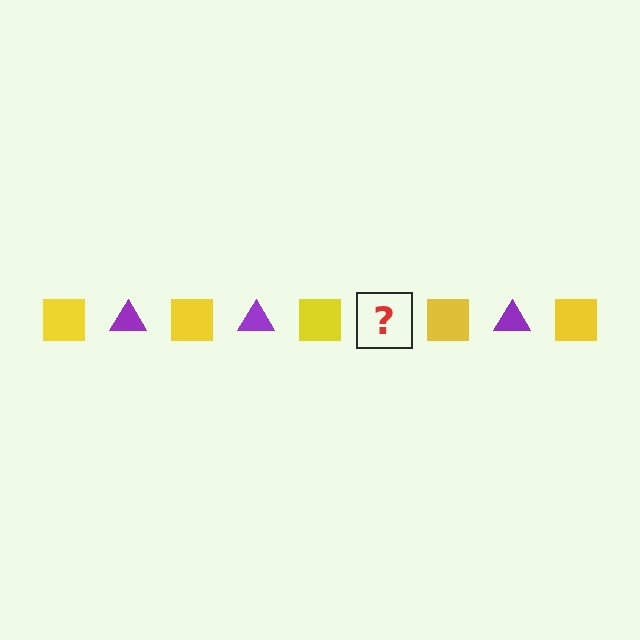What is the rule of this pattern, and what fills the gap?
The rule is that the pattern alternates between yellow square and purple triangle. The gap should be filled with a purple triangle.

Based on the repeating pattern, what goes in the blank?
The blank should be a purple triangle.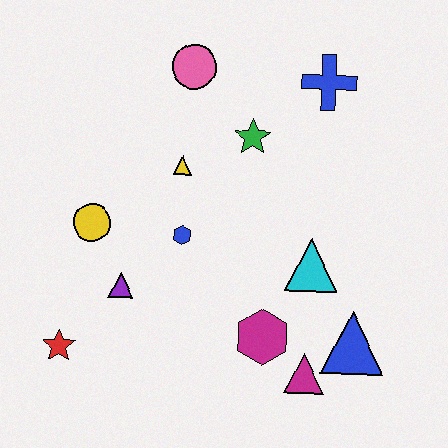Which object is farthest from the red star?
The blue cross is farthest from the red star.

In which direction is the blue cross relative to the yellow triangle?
The blue cross is to the right of the yellow triangle.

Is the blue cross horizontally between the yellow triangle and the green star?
No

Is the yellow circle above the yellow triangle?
No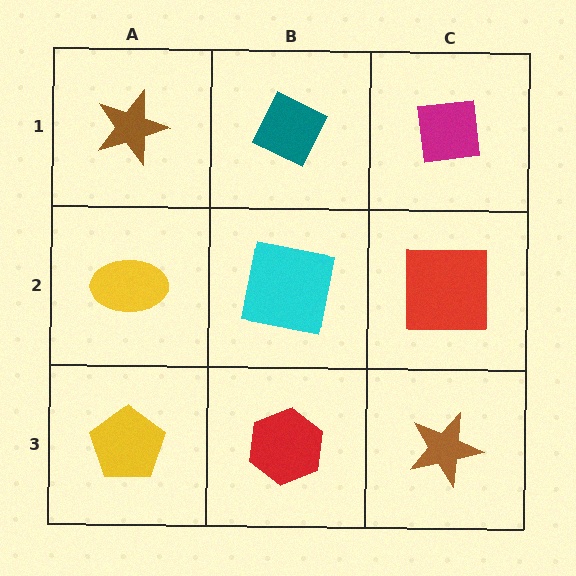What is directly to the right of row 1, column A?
A teal diamond.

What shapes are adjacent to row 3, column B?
A cyan square (row 2, column B), a yellow pentagon (row 3, column A), a brown star (row 3, column C).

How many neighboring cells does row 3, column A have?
2.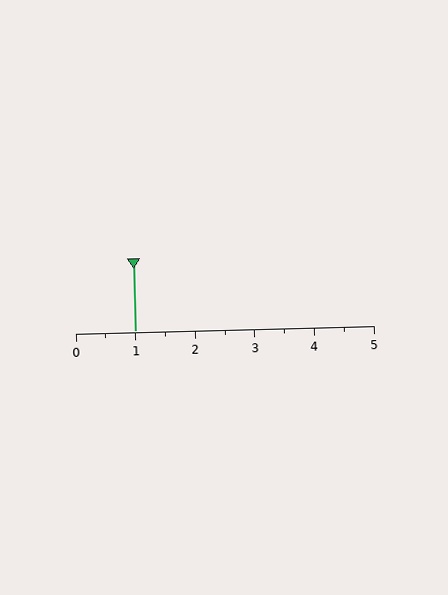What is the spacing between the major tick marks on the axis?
The major ticks are spaced 1 apart.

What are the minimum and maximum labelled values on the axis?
The axis runs from 0 to 5.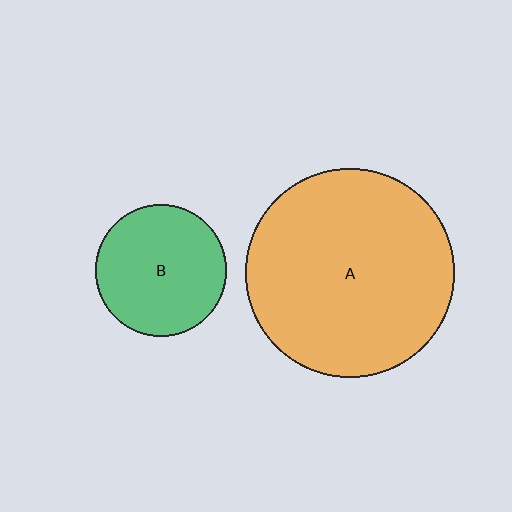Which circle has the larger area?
Circle A (orange).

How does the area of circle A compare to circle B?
Approximately 2.5 times.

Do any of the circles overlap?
No, none of the circles overlap.